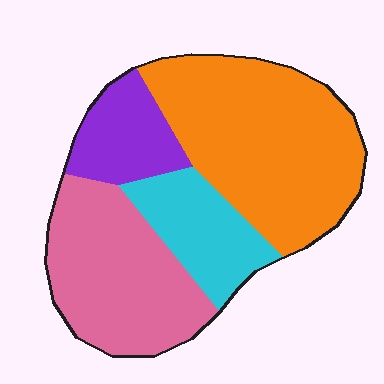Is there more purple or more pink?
Pink.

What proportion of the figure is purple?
Purple takes up about one eighth (1/8) of the figure.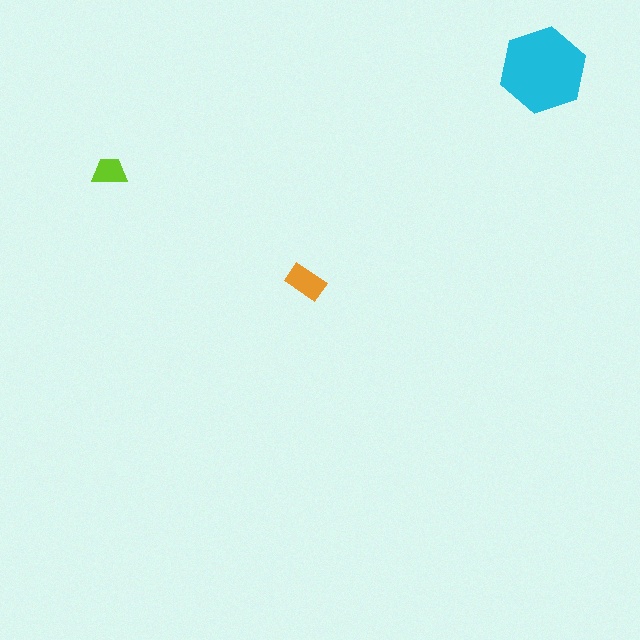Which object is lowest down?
The orange rectangle is bottommost.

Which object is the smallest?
The lime trapezoid.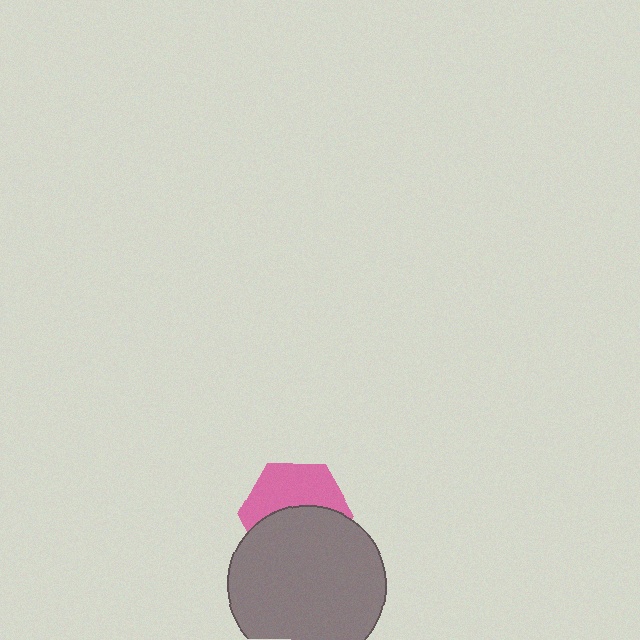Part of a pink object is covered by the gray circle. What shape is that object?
It is a hexagon.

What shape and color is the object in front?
The object in front is a gray circle.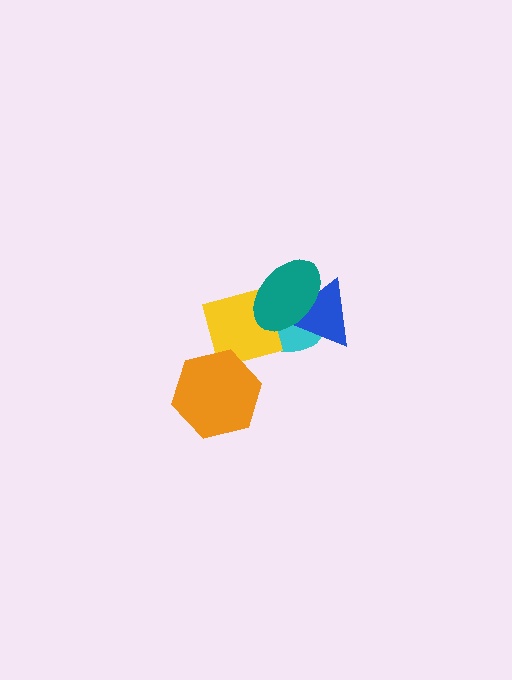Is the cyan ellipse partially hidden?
Yes, it is partially covered by another shape.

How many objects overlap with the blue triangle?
2 objects overlap with the blue triangle.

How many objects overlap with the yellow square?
3 objects overlap with the yellow square.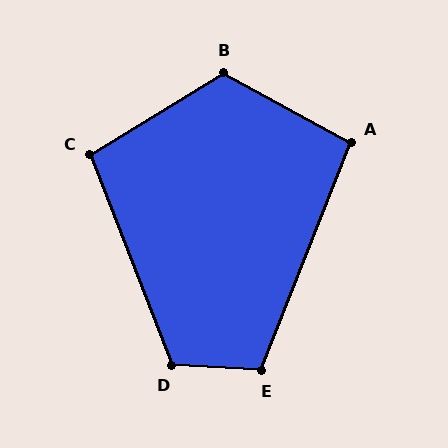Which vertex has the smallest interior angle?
A, at approximately 97 degrees.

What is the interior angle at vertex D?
Approximately 114 degrees (obtuse).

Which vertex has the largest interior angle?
B, at approximately 120 degrees.